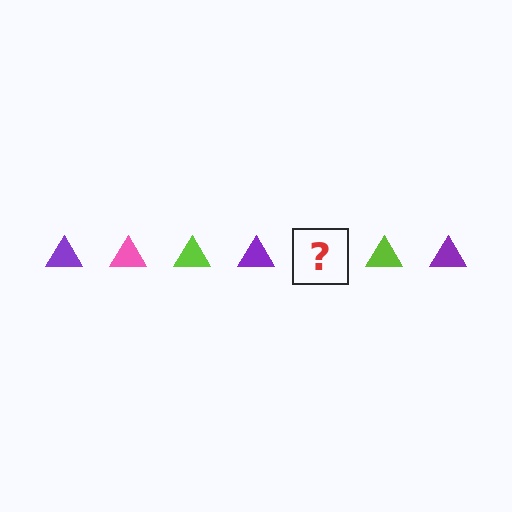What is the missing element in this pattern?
The missing element is a pink triangle.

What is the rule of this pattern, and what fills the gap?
The rule is that the pattern cycles through purple, pink, lime triangles. The gap should be filled with a pink triangle.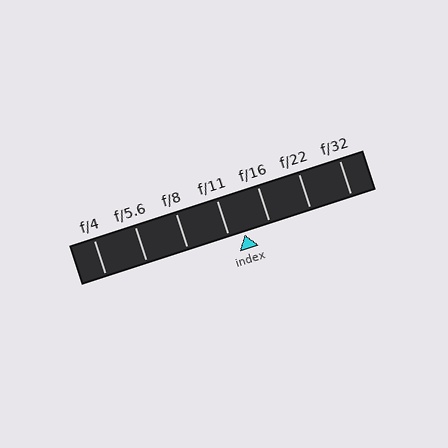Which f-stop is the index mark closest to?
The index mark is closest to f/11.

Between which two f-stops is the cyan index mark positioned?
The index mark is between f/11 and f/16.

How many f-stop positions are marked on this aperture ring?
There are 7 f-stop positions marked.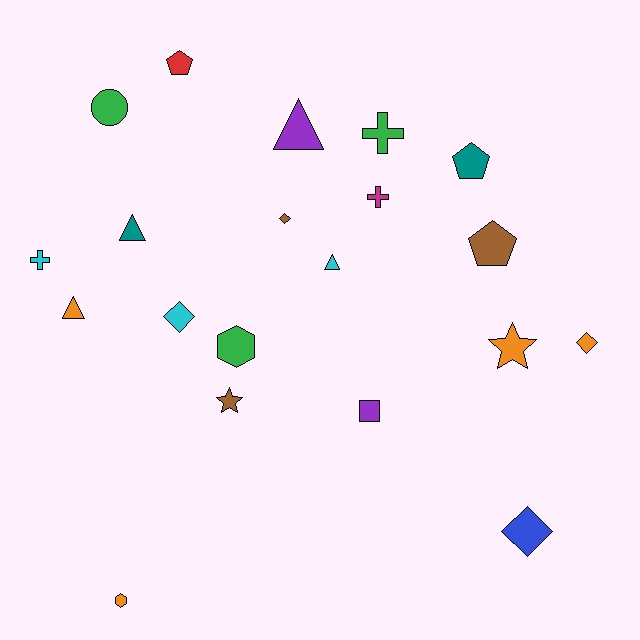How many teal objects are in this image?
There are 2 teal objects.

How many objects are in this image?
There are 20 objects.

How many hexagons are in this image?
There are 2 hexagons.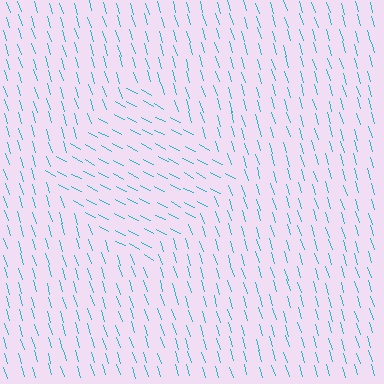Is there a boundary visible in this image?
Yes, there is a texture boundary formed by a change in line orientation.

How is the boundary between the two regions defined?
The boundary is defined purely by a change in line orientation (approximately 45 degrees difference). All lines are the same color and thickness.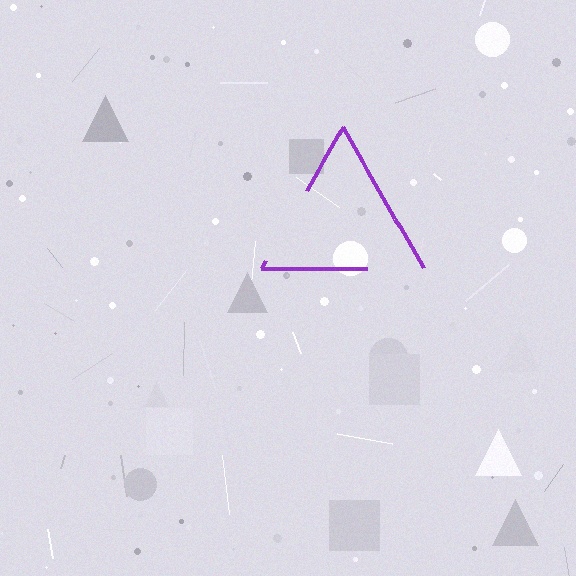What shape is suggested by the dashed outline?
The dashed outline suggests a triangle.